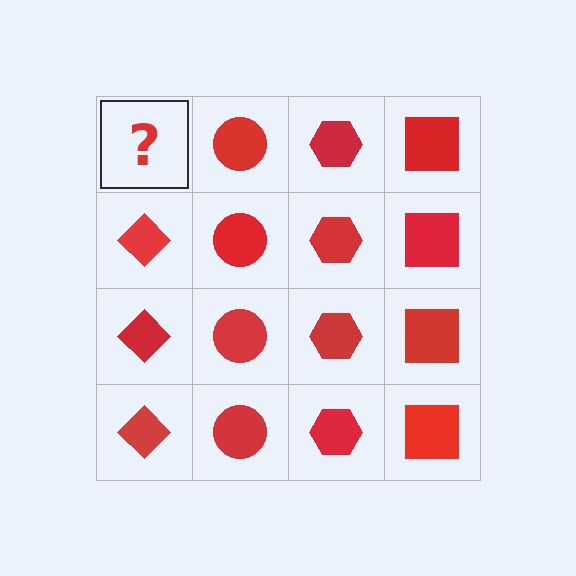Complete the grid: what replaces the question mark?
The question mark should be replaced with a red diamond.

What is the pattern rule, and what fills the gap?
The rule is that each column has a consistent shape. The gap should be filled with a red diamond.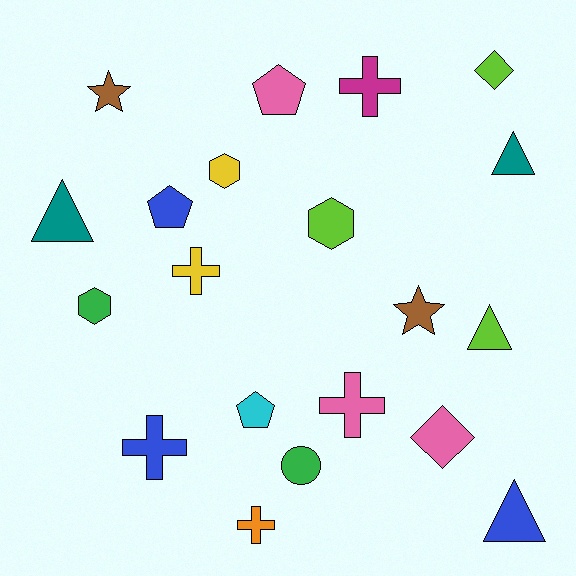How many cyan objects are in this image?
There is 1 cyan object.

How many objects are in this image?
There are 20 objects.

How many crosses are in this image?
There are 5 crosses.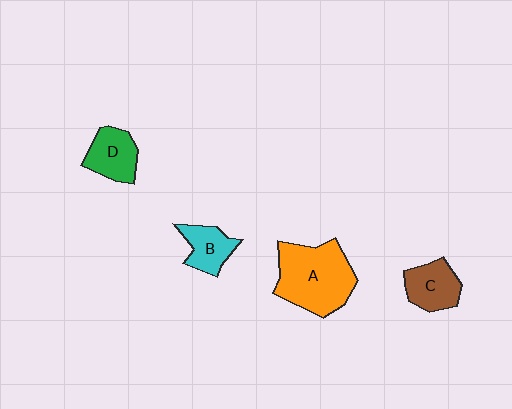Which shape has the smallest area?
Shape B (cyan).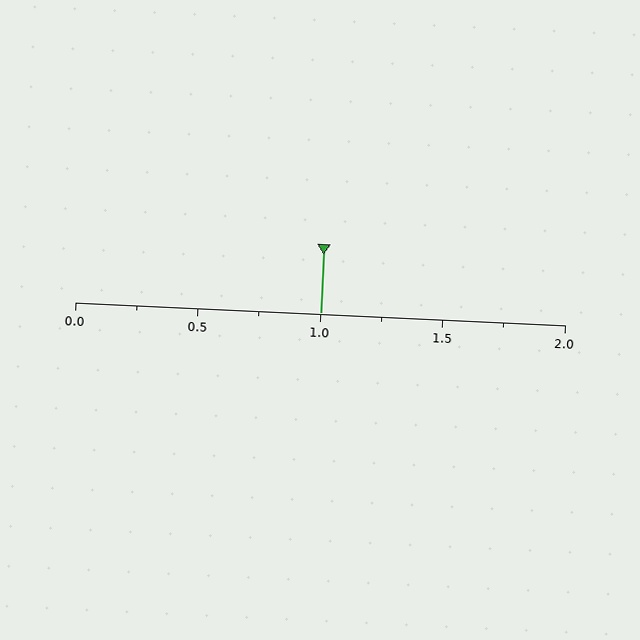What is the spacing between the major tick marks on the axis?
The major ticks are spaced 0.5 apart.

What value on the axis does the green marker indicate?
The marker indicates approximately 1.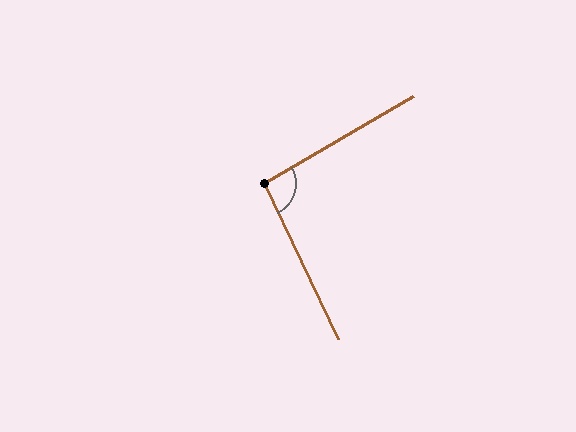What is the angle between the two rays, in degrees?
Approximately 95 degrees.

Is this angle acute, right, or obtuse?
It is approximately a right angle.